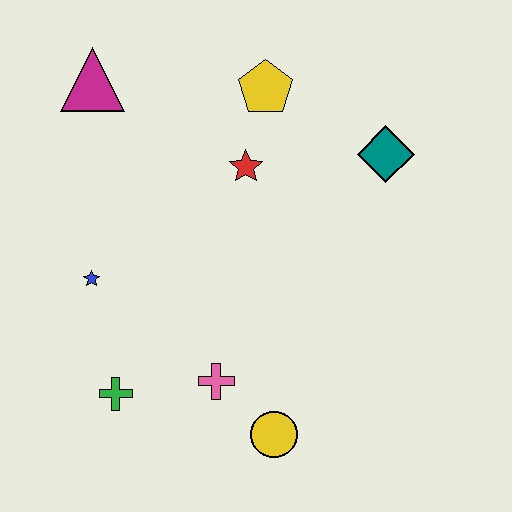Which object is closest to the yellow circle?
The pink cross is closest to the yellow circle.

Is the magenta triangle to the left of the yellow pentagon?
Yes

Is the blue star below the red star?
Yes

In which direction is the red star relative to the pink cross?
The red star is above the pink cross.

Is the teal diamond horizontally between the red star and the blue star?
No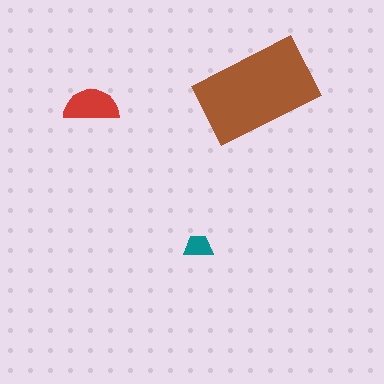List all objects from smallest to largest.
The teal trapezoid, the red semicircle, the brown rectangle.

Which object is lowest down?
The teal trapezoid is bottommost.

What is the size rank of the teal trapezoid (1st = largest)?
3rd.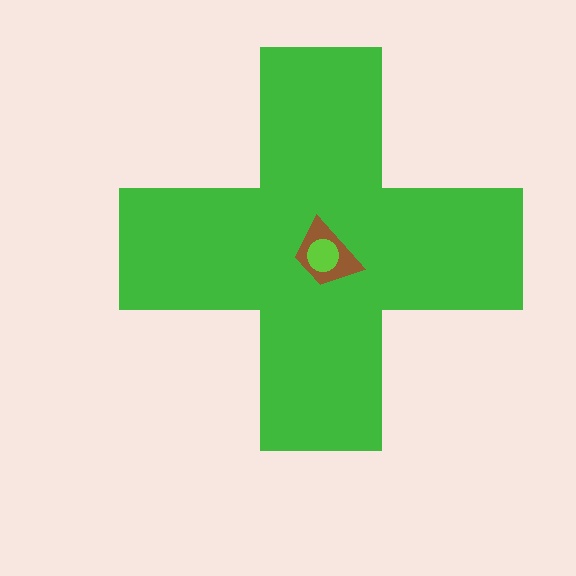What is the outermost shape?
The green cross.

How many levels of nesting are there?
3.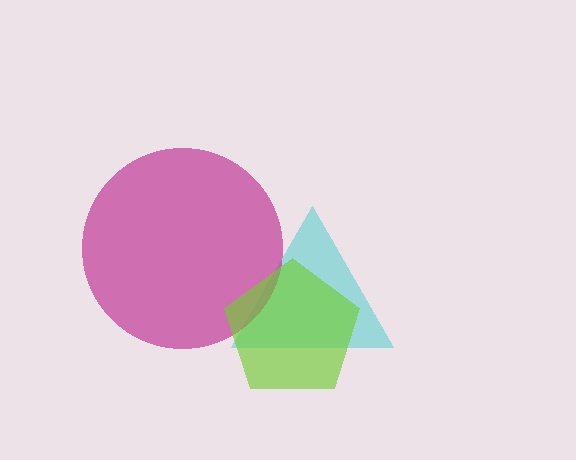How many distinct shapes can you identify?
There are 3 distinct shapes: a cyan triangle, a magenta circle, a lime pentagon.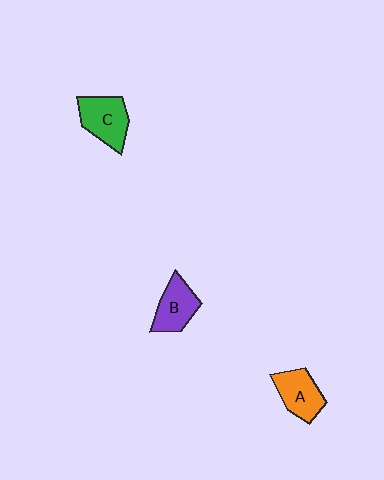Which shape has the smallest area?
Shape A (orange).